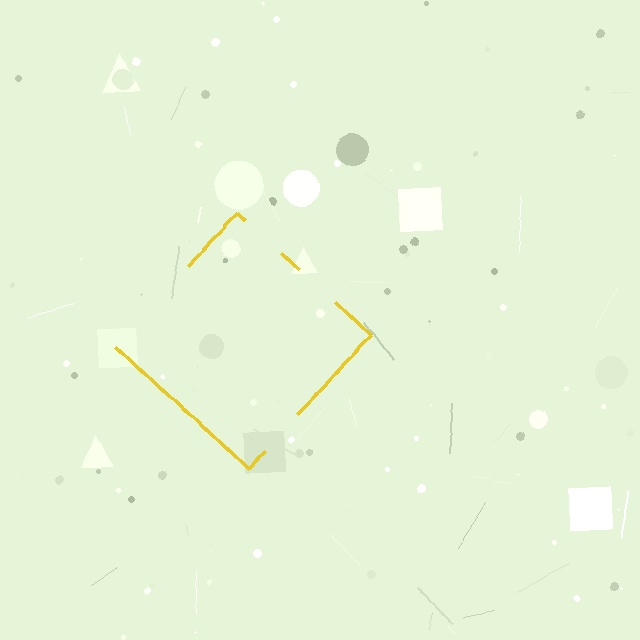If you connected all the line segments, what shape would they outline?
They would outline a diamond.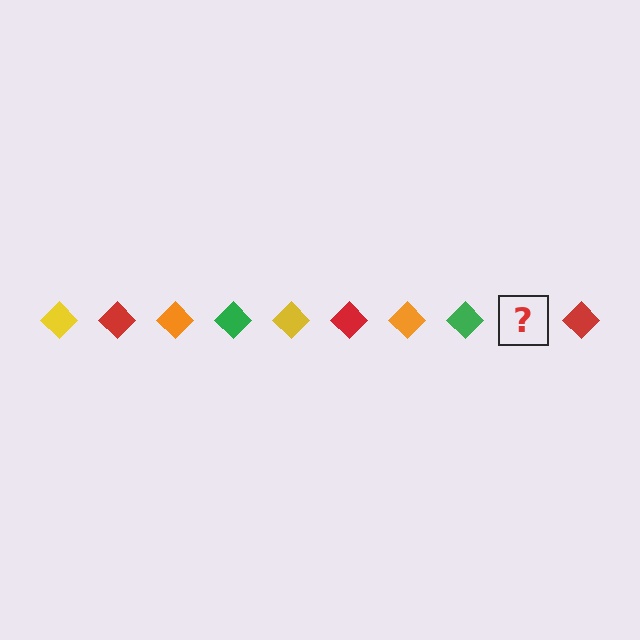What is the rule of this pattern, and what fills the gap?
The rule is that the pattern cycles through yellow, red, orange, green diamonds. The gap should be filled with a yellow diamond.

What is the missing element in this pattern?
The missing element is a yellow diamond.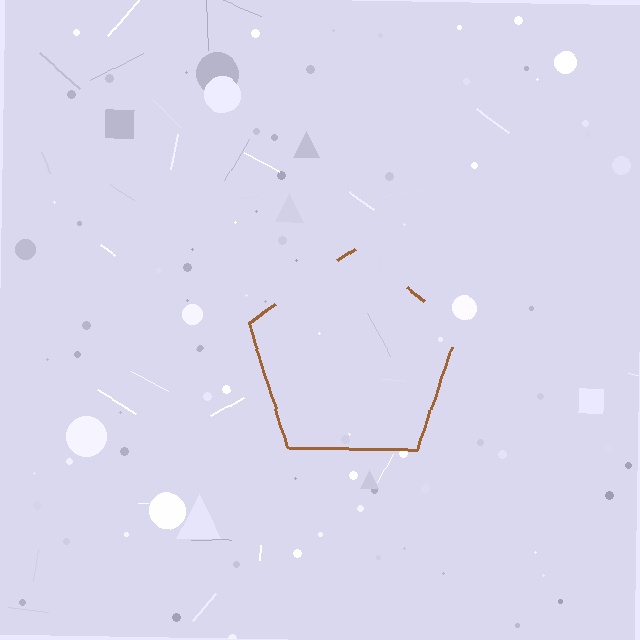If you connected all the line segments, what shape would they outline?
They would outline a pentagon.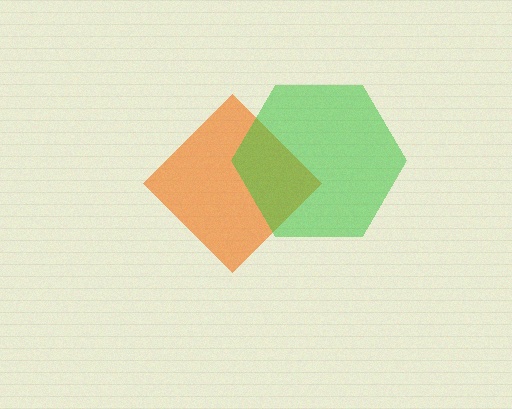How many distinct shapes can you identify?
There are 2 distinct shapes: an orange diamond, a green hexagon.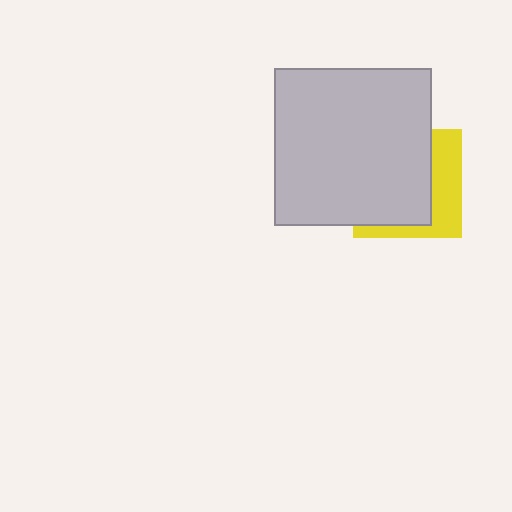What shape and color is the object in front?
The object in front is a light gray square.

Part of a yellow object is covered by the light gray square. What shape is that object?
It is a square.